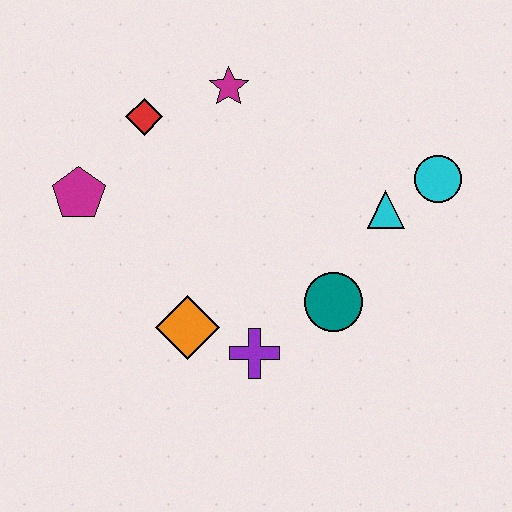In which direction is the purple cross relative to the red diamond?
The purple cross is below the red diamond.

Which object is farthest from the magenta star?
The purple cross is farthest from the magenta star.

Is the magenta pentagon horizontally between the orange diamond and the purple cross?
No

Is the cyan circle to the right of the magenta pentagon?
Yes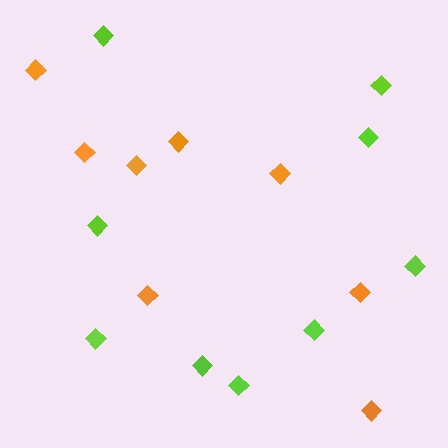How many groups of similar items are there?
There are 2 groups: one group of orange diamonds (8) and one group of lime diamonds (9).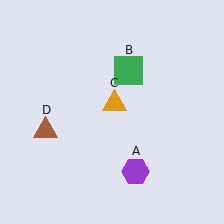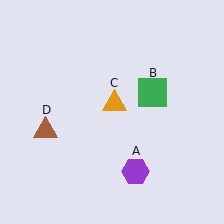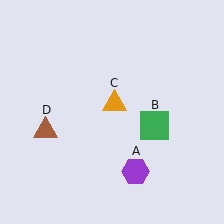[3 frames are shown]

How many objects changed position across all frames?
1 object changed position: green square (object B).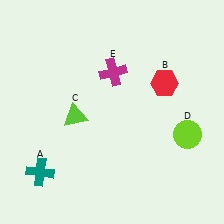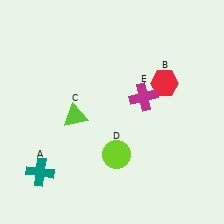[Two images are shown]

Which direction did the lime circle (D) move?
The lime circle (D) moved left.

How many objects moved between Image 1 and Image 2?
2 objects moved between the two images.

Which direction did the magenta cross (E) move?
The magenta cross (E) moved right.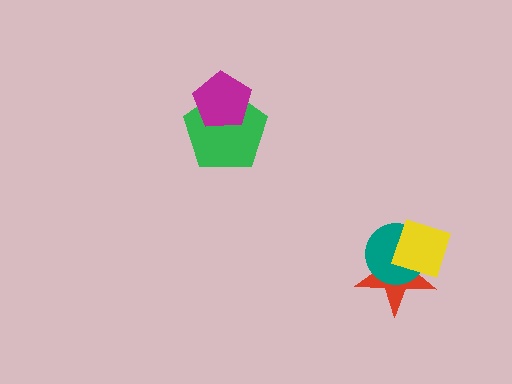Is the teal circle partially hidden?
Yes, it is partially covered by another shape.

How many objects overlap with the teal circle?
2 objects overlap with the teal circle.